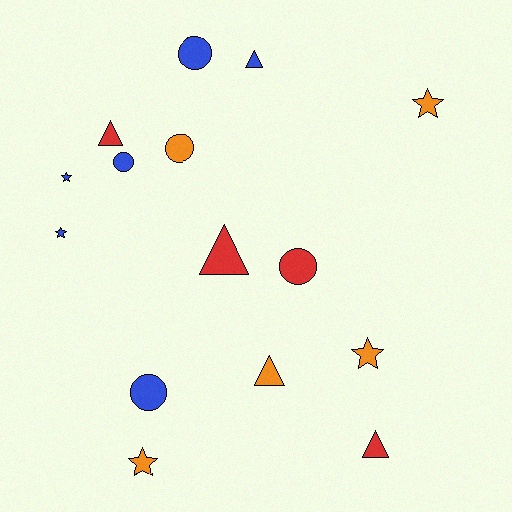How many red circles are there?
There is 1 red circle.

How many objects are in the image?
There are 15 objects.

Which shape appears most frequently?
Circle, with 5 objects.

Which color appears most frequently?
Blue, with 6 objects.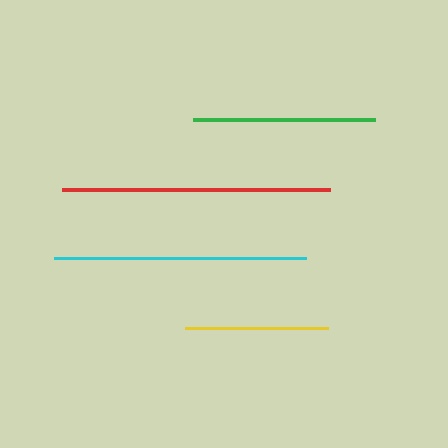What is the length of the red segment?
The red segment is approximately 268 pixels long.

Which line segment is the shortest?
The yellow line is the shortest at approximately 143 pixels.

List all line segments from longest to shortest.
From longest to shortest: red, cyan, green, yellow.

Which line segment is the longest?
The red line is the longest at approximately 268 pixels.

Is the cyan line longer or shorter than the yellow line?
The cyan line is longer than the yellow line.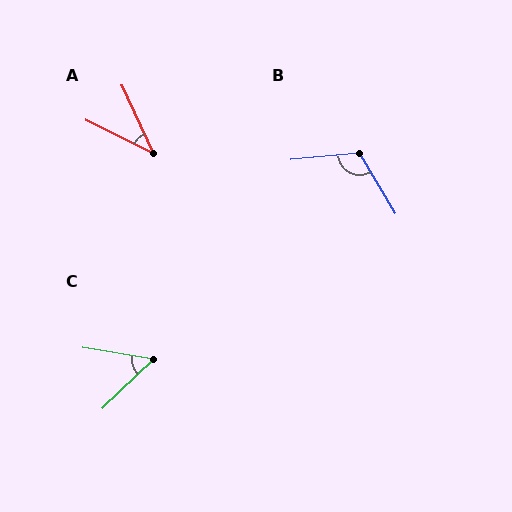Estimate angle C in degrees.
Approximately 53 degrees.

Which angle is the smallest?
A, at approximately 39 degrees.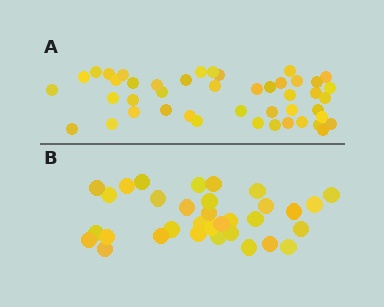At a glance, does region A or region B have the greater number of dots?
Region A (the top region) has more dots.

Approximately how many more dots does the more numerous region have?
Region A has roughly 12 or so more dots than region B.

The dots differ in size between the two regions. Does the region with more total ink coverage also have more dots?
No. Region B has more total ink coverage because its dots are larger, but region A actually contains more individual dots. Total area can be misleading — the number of items is what matters here.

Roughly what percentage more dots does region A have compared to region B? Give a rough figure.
About 35% more.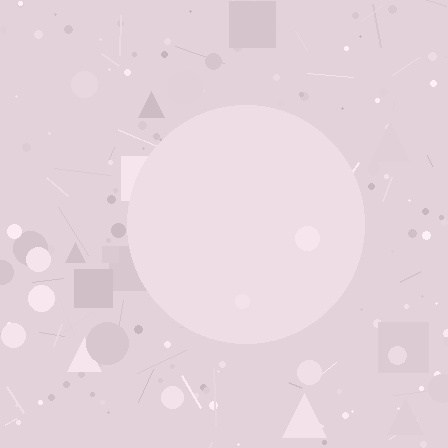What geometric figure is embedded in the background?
A circle is embedded in the background.